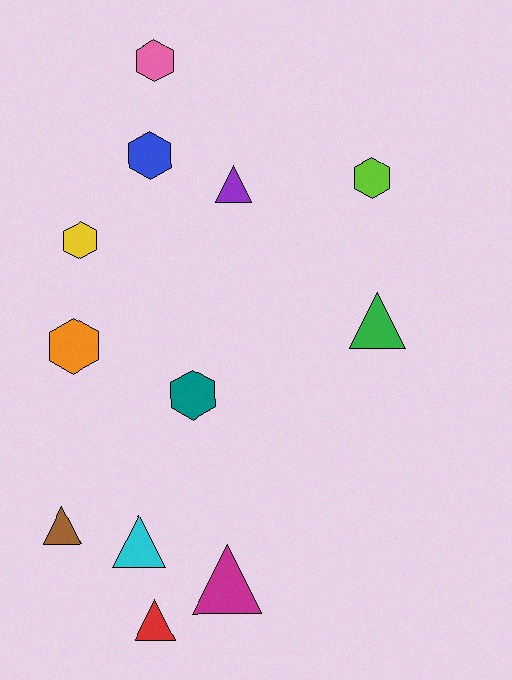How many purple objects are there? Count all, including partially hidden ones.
There is 1 purple object.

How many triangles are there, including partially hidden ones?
There are 6 triangles.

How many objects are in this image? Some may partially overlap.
There are 12 objects.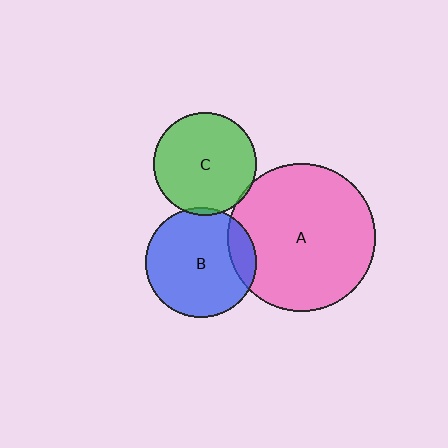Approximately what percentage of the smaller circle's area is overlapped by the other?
Approximately 5%.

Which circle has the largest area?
Circle A (pink).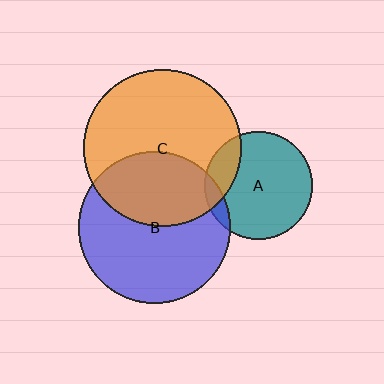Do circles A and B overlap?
Yes.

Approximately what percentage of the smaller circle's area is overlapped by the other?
Approximately 10%.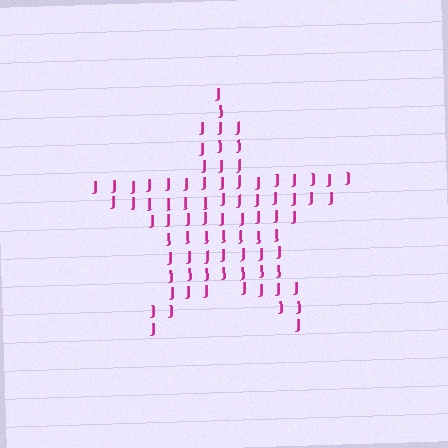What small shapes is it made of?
It is made of small letter J's.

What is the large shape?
The large shape is a star.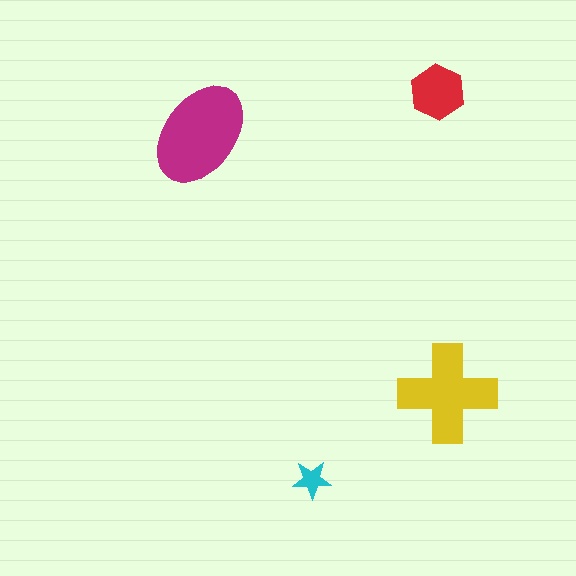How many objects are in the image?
There are 4 objects in the image.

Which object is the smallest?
The cyan star.